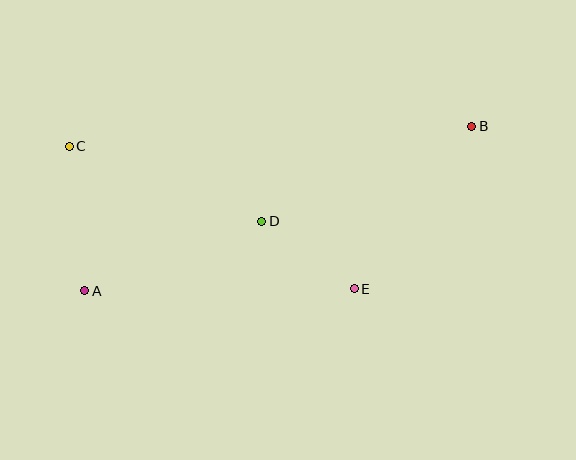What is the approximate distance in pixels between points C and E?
The distance between C and E is approximately 319 pixels.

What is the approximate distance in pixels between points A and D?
The distance between A and D is approximately 190 pixels.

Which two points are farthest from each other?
Points A and B are farthest from each other.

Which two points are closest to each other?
Points D and E are closest to each other.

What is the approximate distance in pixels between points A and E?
The distance between A and E is approximately 269 pixels.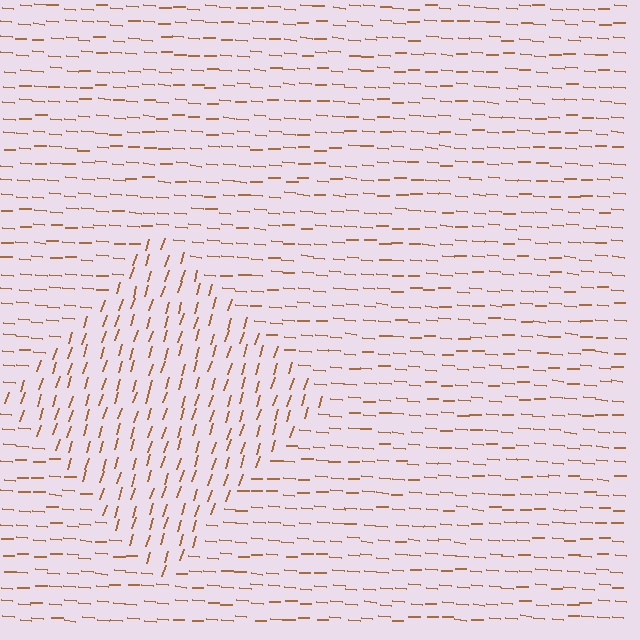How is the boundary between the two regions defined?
The boundary is defined purely by a change in line orientation (approximately 76 degrees difference). All lines are the same color and thickness.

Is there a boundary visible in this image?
Yes, there is a texture boundary formed by a change in line orientation.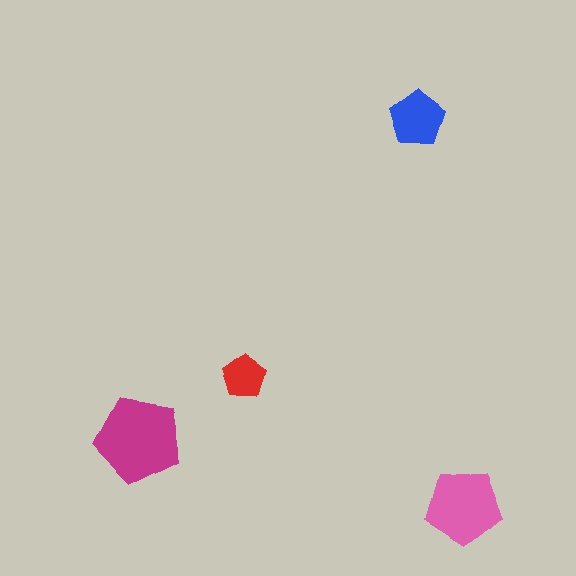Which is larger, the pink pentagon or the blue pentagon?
The pink one.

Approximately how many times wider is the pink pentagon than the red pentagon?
About 1.5 times wider.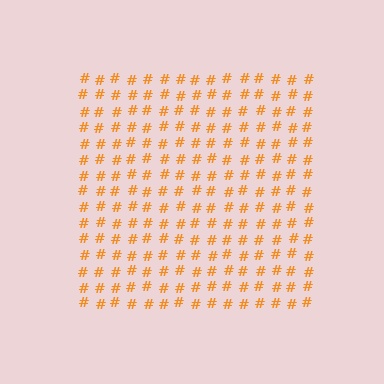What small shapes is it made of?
It is made of small hash symbols.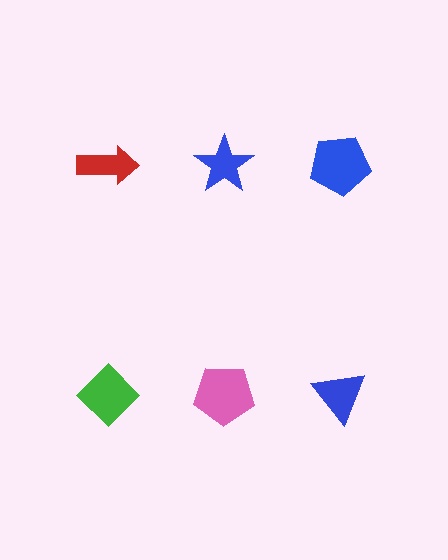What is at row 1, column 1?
A red arrow.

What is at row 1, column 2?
A blue star.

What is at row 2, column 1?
A green diamond.